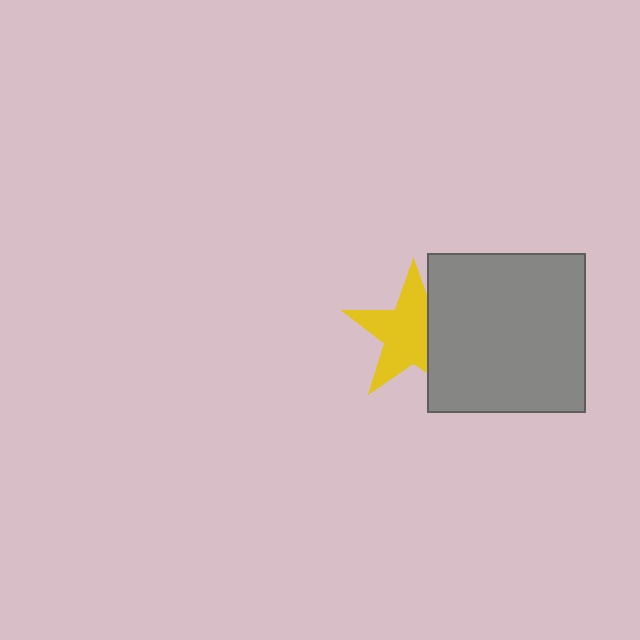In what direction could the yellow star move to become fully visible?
The yellow star could move left. That would shift it out from behind the gray square entirely.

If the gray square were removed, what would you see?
You would see the complete yellow star.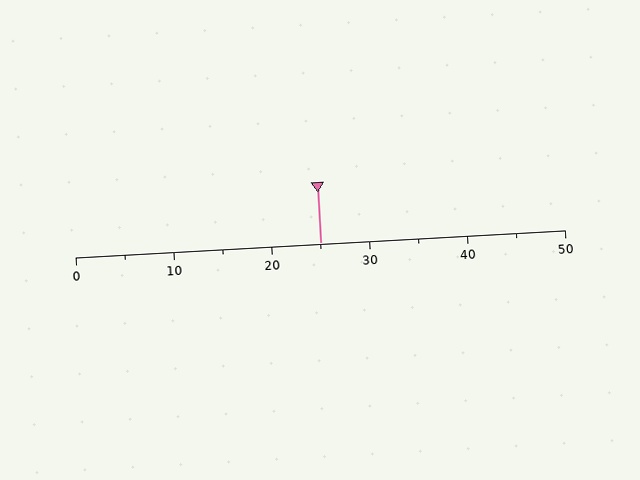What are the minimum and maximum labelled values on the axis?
The axis runs from 0 to 50.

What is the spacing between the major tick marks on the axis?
The major ticks are spaced 10 apart.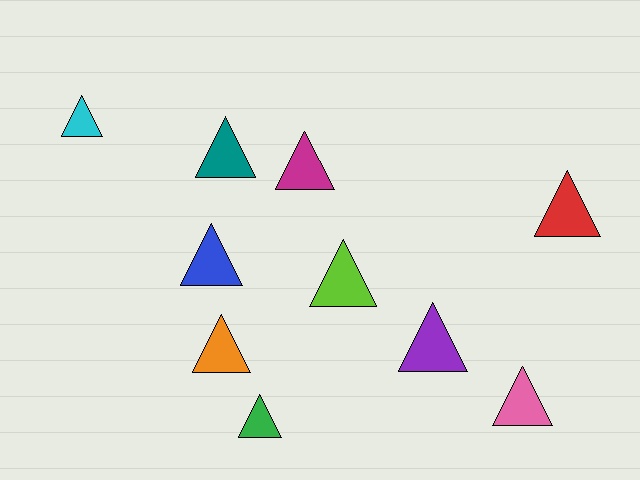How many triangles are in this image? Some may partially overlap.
There are 10 triangles.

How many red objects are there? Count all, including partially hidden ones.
There is 1 red object.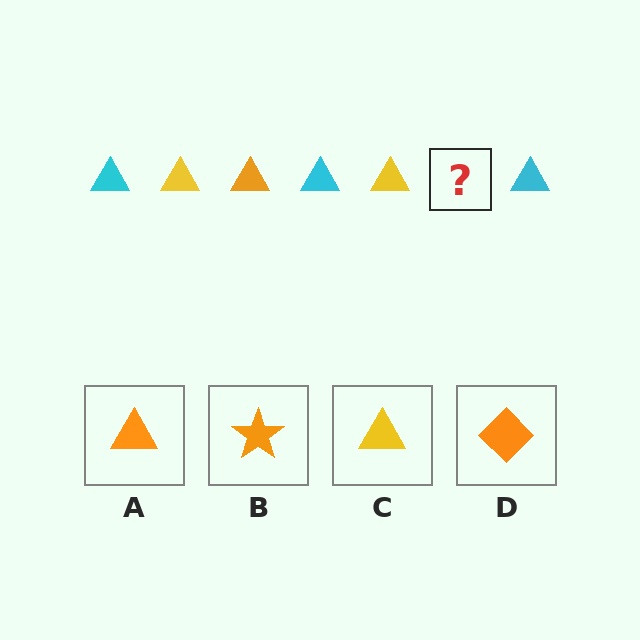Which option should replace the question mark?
Option A.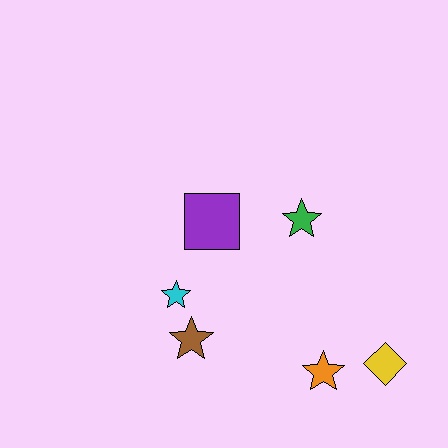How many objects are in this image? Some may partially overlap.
There are 6 objects.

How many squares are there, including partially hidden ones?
There is 1 square.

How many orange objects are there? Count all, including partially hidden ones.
There is 1 orange object.